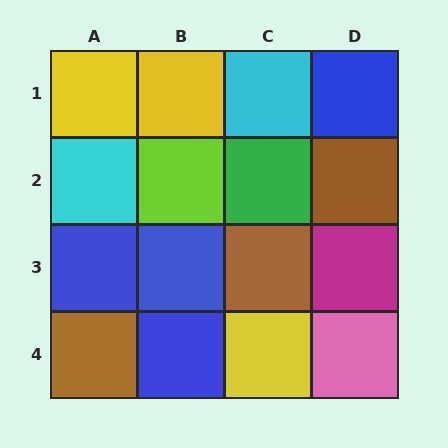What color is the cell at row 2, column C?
Green.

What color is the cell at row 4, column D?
Pink.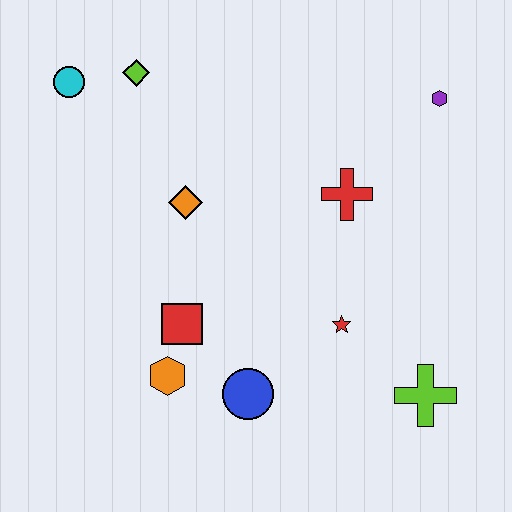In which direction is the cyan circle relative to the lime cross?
The cyan circle is to the left of the lime cross.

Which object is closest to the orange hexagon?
The red square is closest to the orange hexagon.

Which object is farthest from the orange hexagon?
The purple hexagon is farthest from the orange hexagon.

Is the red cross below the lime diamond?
Yes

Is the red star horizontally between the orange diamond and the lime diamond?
No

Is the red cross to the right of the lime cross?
No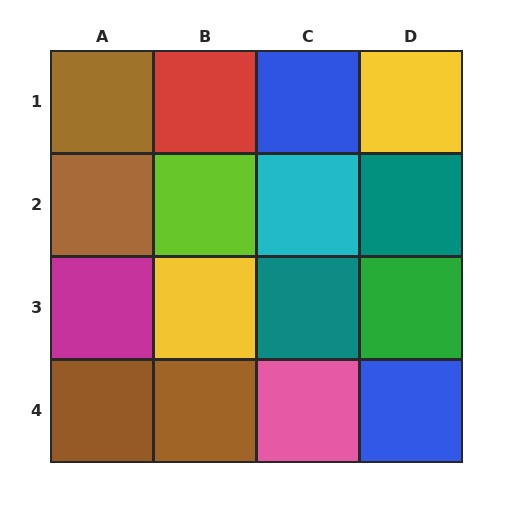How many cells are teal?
2 cells are teal.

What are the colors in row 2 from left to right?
Brown, lime, cyan, teal.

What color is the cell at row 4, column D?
Blue.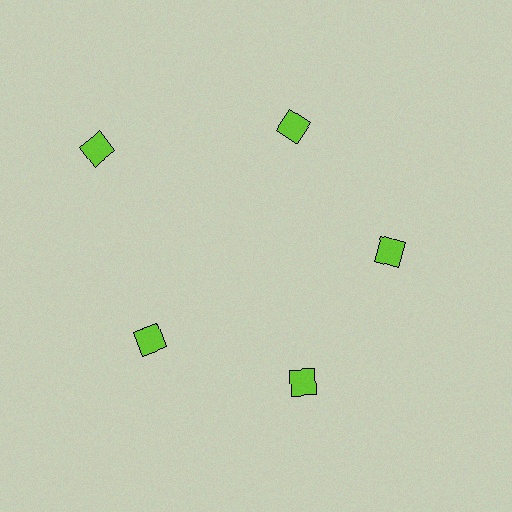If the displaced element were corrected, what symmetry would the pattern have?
It would have 5-fold rotational symmetry — the pattern would map onto itself every 72 degrees.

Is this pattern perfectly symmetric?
No. The 5 lime diamonds are arranged in a ring, but one element near the 10 o'clock position is pushed outward from the center, breaking the 5-fold rotational symmetry.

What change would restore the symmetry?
The symmetry would be restored by moving it inward, back onto the ring so that all 5 diamonds sit at equal angles and equal distance from the center.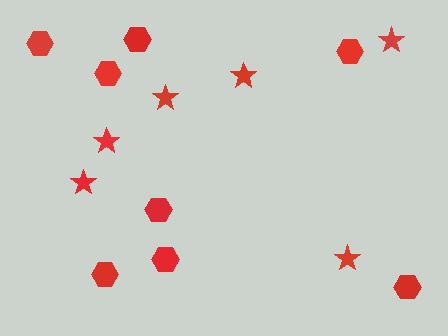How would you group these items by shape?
There are 2 groups: one group of stars (6) and one group of hexagons (8).